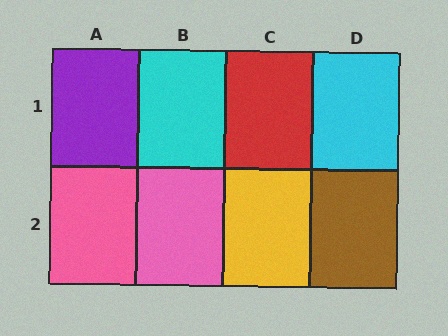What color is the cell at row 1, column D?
Cyan.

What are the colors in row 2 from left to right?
Pink, pink, yellow, brown.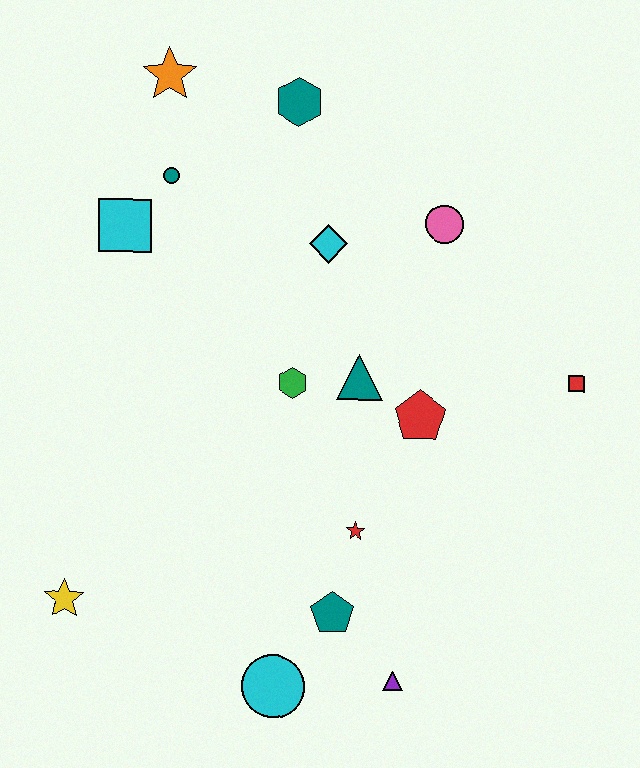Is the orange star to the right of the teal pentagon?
No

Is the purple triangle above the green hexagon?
No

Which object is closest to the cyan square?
The teal circle is closest to the cyan square.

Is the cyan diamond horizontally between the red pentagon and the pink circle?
No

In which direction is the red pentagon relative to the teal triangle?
The red pentagon is to the right of the teal triangle.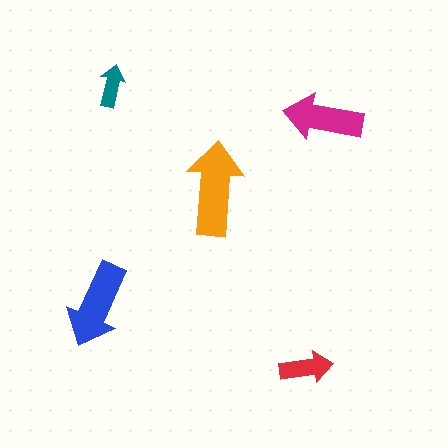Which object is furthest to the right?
The magenta arrow is rightmost.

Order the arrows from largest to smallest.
the orange one, the blue one, the magenta one, the red one, the teal one.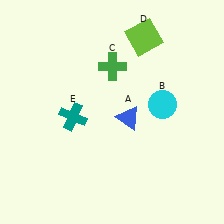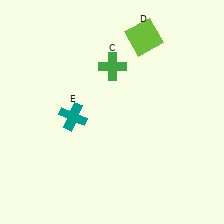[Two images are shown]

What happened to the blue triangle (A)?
The blue triangle (A) was removed in Image 2. It was in the bottom-right area of Image 1.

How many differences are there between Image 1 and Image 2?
There are 2 differences between the two images.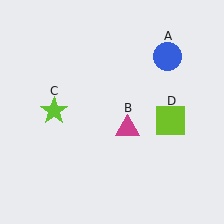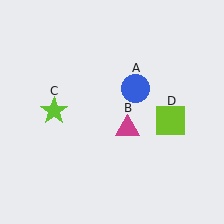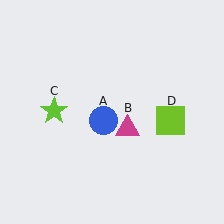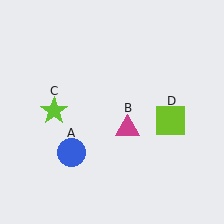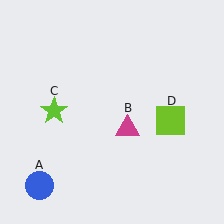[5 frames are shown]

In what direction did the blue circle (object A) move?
The blue circle (object A) moved down and to the left.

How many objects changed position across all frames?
1 object changed position: blue circle (object A).